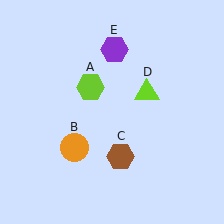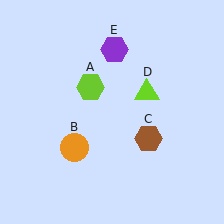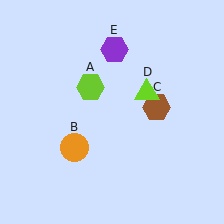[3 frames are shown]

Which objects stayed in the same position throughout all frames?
Lime hexagon (object A) and orange circle (object B) and lime triangle (object D) and purple hexagon (object E) remained stationary.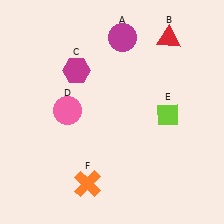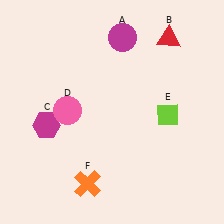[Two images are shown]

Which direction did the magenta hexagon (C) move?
The magenta hexagon (C) moved down.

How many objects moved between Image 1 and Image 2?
1 object moved between the two images.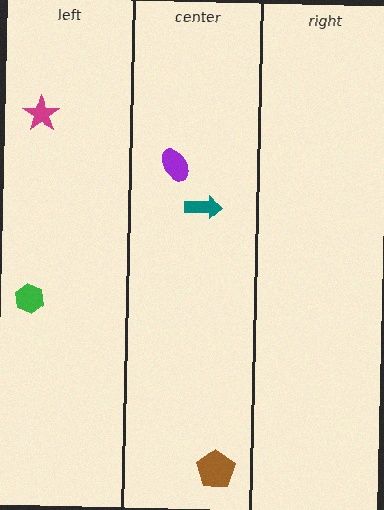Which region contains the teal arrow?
The center region.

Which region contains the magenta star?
The left region.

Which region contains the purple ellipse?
The center region.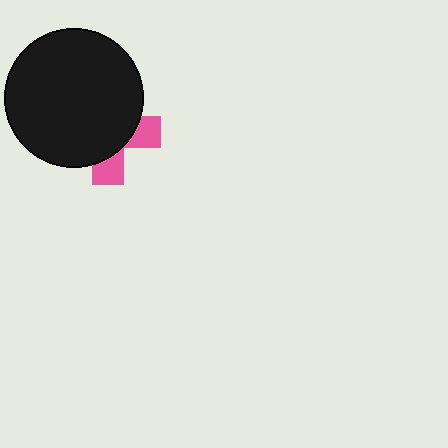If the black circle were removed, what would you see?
You would see the complete pink cross.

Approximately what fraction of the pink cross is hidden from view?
Roughly 70% of the pink cross is hidden behind the black circle.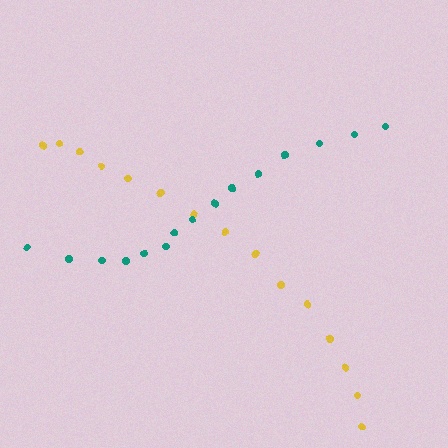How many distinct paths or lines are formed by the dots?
There are 2 distinct paths.